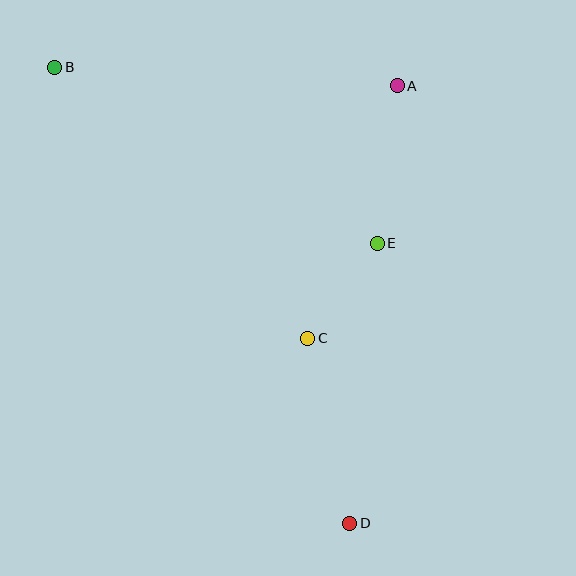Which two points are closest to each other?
Points C and E are closest to each other.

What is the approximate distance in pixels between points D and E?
The distance between D and E is approximately 281 pixels.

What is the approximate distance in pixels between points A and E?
The distance between A and E is approximately 159 pixels.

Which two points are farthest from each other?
Points B and D are farthest from each other.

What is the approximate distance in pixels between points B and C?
The distance between B and C is approximately 371 pixels.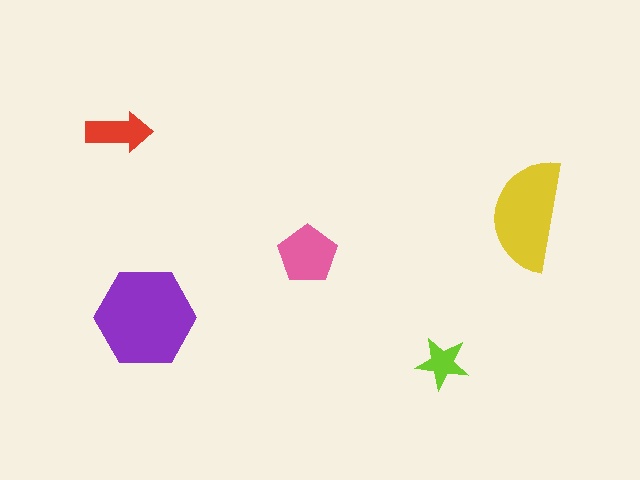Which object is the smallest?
The lime star.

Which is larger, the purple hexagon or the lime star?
The purple hexagon.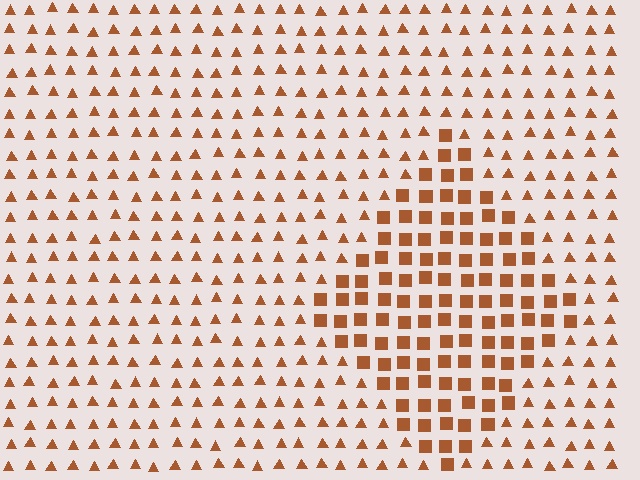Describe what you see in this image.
The image is filled with small brown elements arranged in a uniform grid. A diamond-shaped region contains squares, while the surrounding area contains triangles. The boundary is defined purely by the change in element shape.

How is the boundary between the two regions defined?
The boundary is defined by a change in element shape: squares inside vs. triangles outside. All elements share the same color and spacing.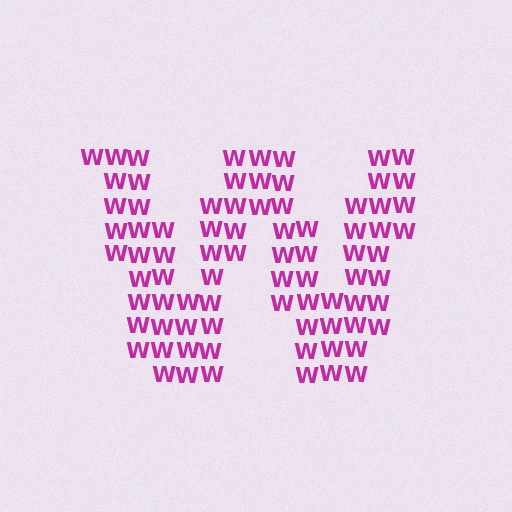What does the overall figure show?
The overall figure shows the letter W.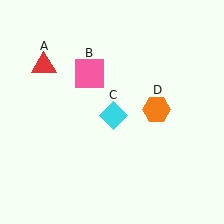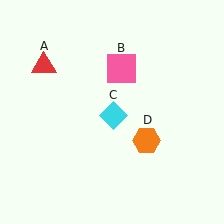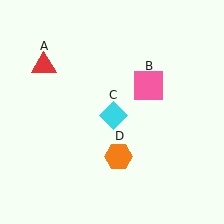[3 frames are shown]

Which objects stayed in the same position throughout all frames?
Red triangle (object A) and cyan diamond (object C) remained stationary.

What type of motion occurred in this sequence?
The pink square (object B), orange hexagon (object D) rotated clockwise around the center of the scene.